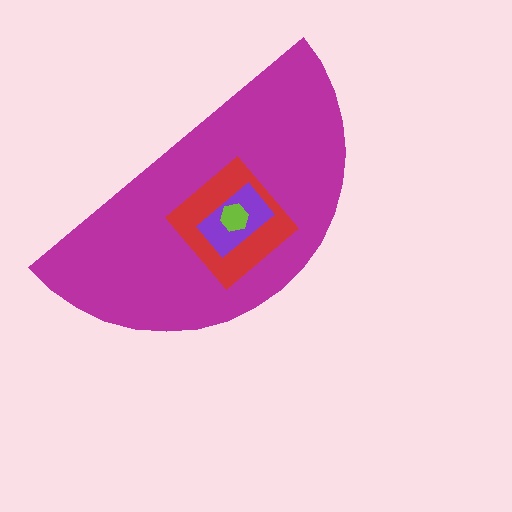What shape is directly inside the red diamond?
The purple rectangle.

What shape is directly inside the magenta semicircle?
The red diamond.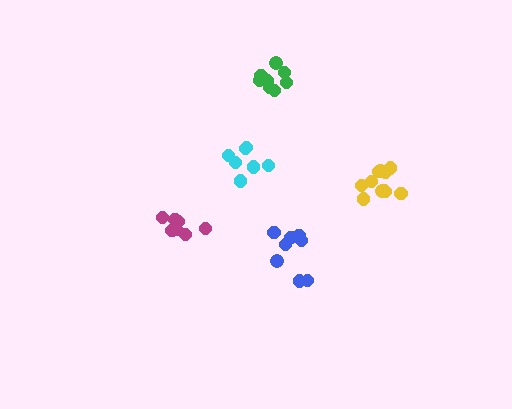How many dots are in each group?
Group 1: 8 dots, Group 2: 8 dots, Group 3: 11 dots, Group 4: 7 dots, Group 5: 7 dots (41 total).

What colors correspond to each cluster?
The clusters are colored: green, blue, yellow, magenta, cyan.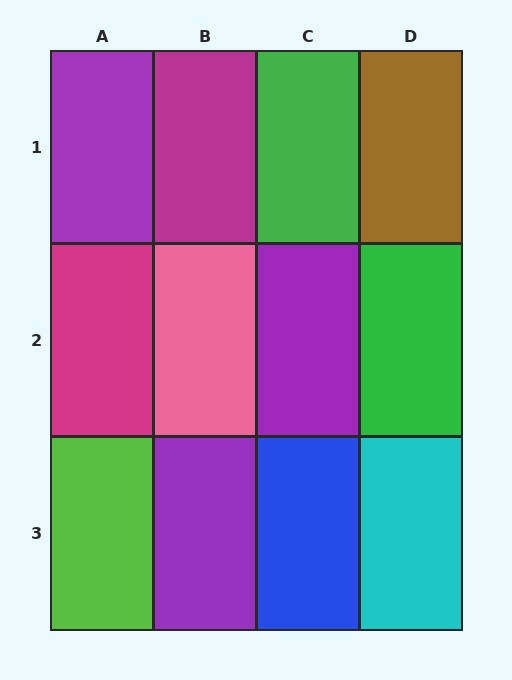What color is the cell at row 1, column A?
Purple.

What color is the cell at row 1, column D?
Brown.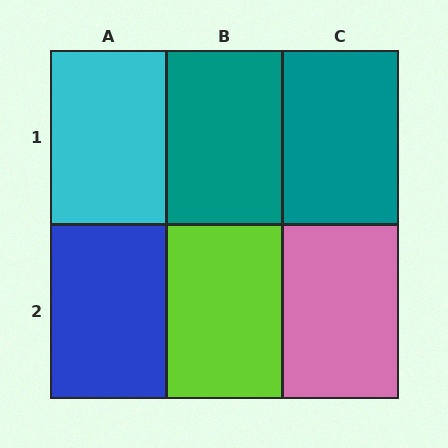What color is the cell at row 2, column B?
Lime.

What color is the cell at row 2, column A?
Blue.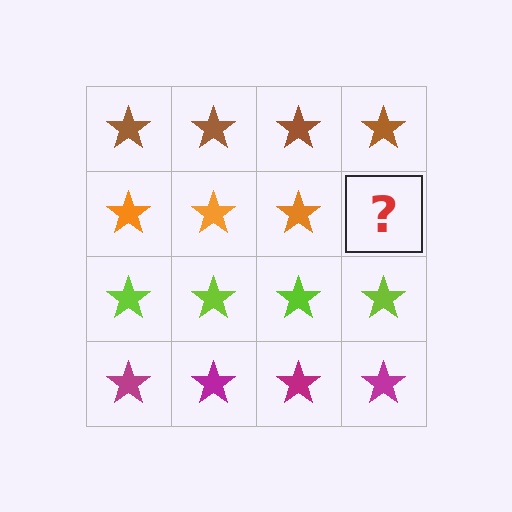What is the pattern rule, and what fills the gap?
The rule is that each row has a consistent color. The gap should be filled with an orange star.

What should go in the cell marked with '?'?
The missing cell should contain an orange star.